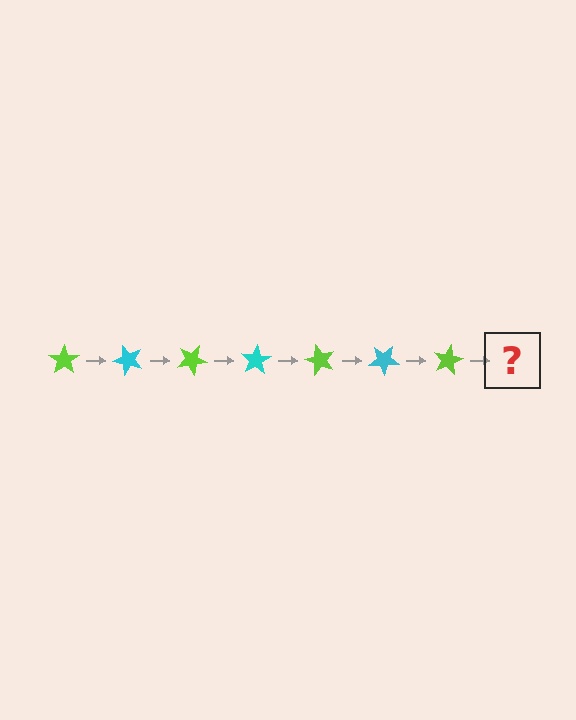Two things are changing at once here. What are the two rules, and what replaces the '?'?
The two rules are that it rotates 50 degrees each step and the color cycles through lime and cyan. The '?' should be a cyan star, rotated 350 degrees from the start.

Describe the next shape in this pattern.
It should be a cyan star, rotated 350 degrees from the start.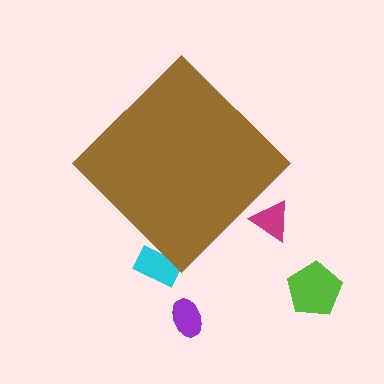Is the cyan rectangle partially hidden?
Yes, the cyan rectangle is partially hidden behind the brown diamond.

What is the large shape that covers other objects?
A brown diamond.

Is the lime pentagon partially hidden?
No, the lime pentagon is fully visible.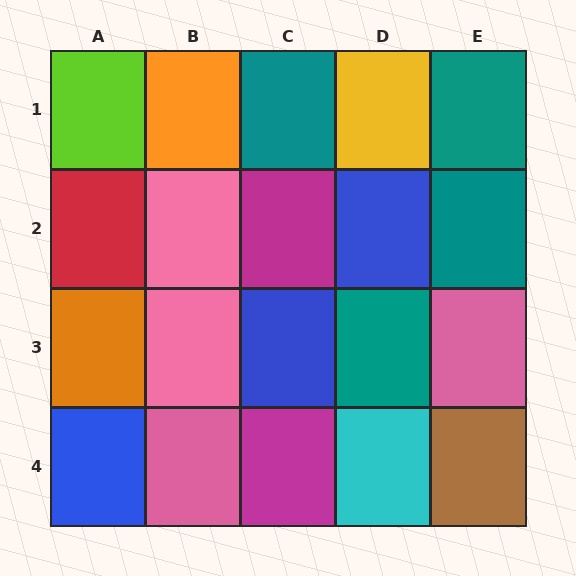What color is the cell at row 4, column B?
Pink.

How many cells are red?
1 cell is red.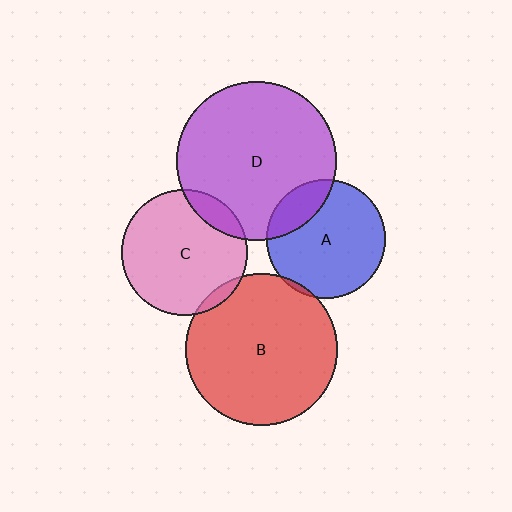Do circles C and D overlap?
Yes.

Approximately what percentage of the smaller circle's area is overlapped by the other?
Approximately 10%.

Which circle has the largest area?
Circle D (purple).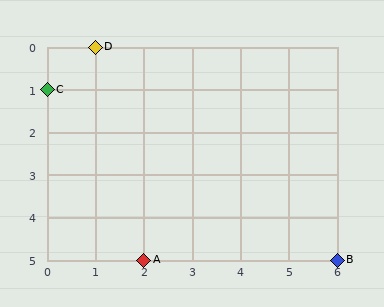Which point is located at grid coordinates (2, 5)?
Point A is at (2, 5).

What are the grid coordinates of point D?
Point D is at grid coordinates (1, 0).